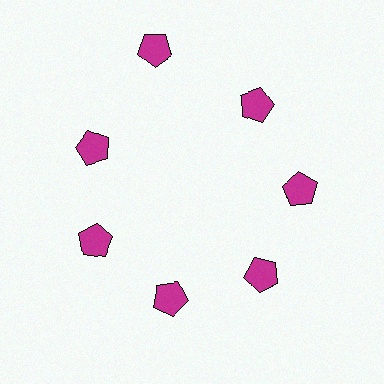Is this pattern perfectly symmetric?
No. The 7 magenta pentagons are arranged in a ring, but one element near the 12 o'clock position is pushed outward from the center, breaking the 7-fold rotational symmetry.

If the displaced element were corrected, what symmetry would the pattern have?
It would have 7-fold rotational symmetry — the pattern would map onto itself every 51 degrees.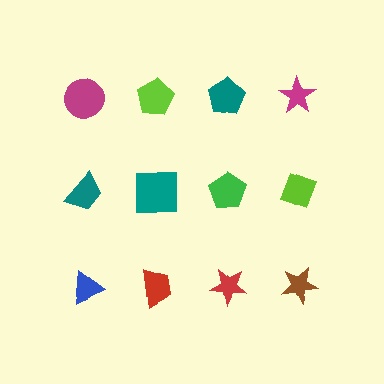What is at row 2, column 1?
A teal trapezoid.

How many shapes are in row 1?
4 shapes.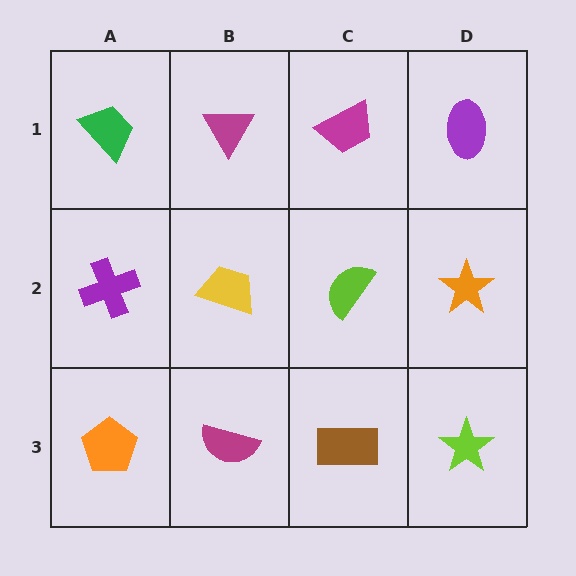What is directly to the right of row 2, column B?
A lime semicircle.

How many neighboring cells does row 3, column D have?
2.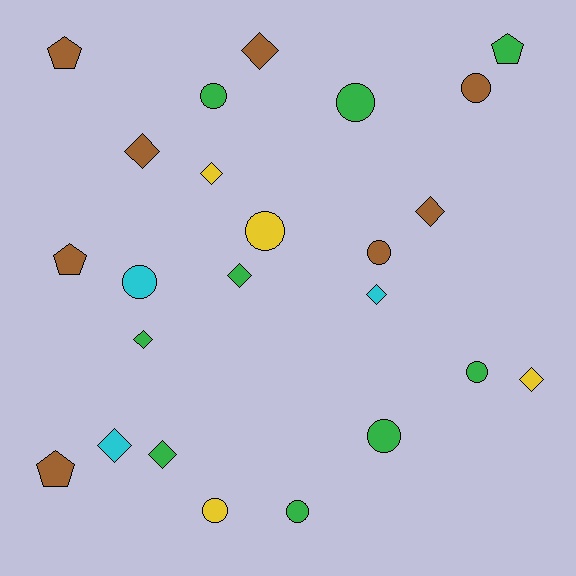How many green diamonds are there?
There are 3 green diamonds.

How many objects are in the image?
There are 24 objects.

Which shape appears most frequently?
Diamond, with 10 objects.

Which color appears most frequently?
Green, with 9 objects.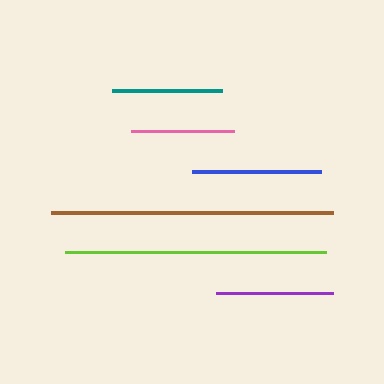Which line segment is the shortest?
The pink line is the shortest at approximately 104 pixels.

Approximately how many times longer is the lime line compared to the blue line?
The lime line is approximately 2.0 times the length of the blue line.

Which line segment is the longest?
The brown line is the longest at approximately 281 pixels.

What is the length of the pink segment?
The pink segment is approximately 104 pixels long.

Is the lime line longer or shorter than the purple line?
The lime line is longer than the purple line.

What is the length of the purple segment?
The purple segment is approximately 117 pixels long.